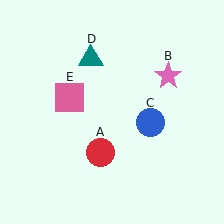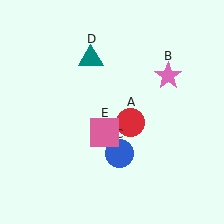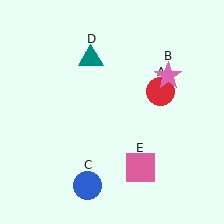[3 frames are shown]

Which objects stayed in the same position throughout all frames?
Pink star (object B) and teal triangle (object D) remained stationary.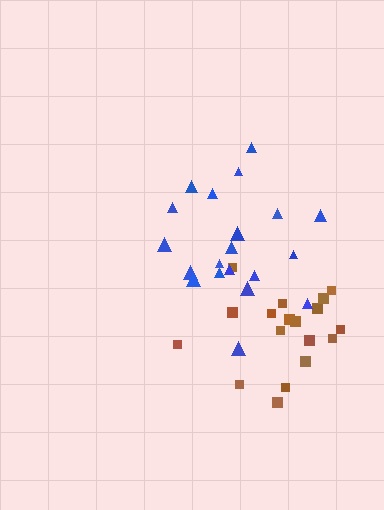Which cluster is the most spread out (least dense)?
Brown.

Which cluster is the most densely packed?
Blue.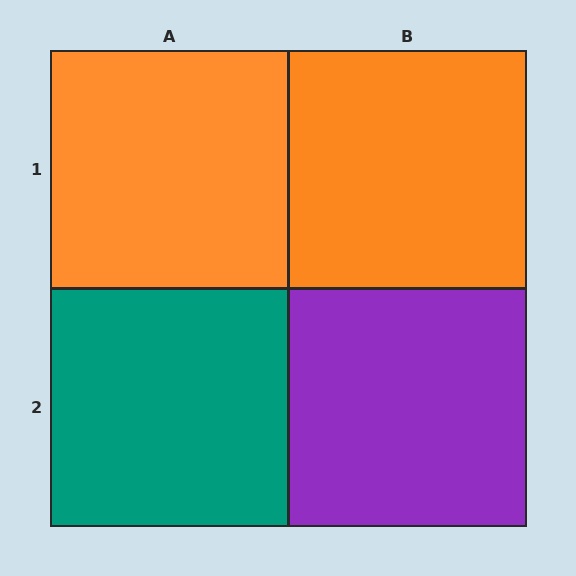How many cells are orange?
2 cells are orange.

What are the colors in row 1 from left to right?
Orange, orange.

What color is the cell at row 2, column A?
Teal.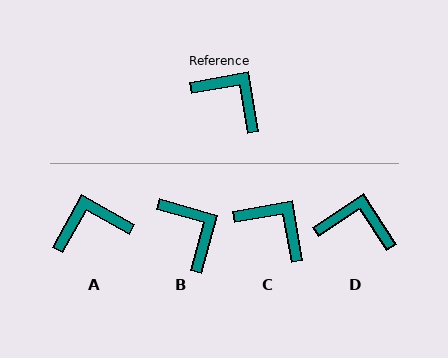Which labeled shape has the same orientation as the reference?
C.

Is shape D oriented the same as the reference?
No, it is off by about 24 degrees.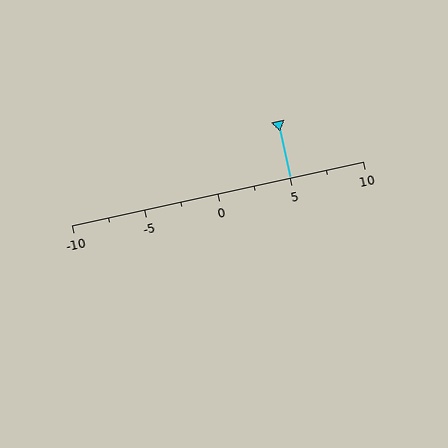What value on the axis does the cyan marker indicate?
The marker indicates approximately 5.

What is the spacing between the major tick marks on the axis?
The major ticks are spaced 5 apart.